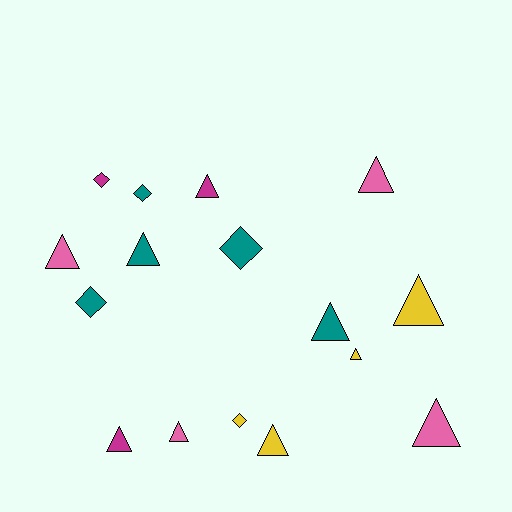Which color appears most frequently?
Teal, with 5 objects.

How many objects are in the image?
There are 16 objects.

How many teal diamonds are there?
There are 3 teal diamonds.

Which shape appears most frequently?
Triangle, with 11 objects.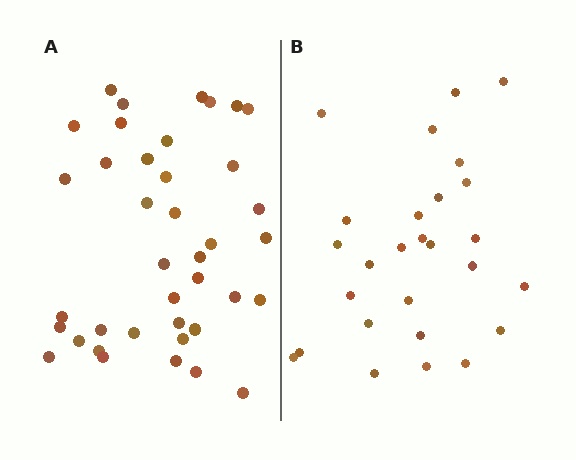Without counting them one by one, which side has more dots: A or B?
Region A (the left region) has more dots.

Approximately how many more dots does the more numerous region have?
Region A has roughly 12 or so more dots than region B.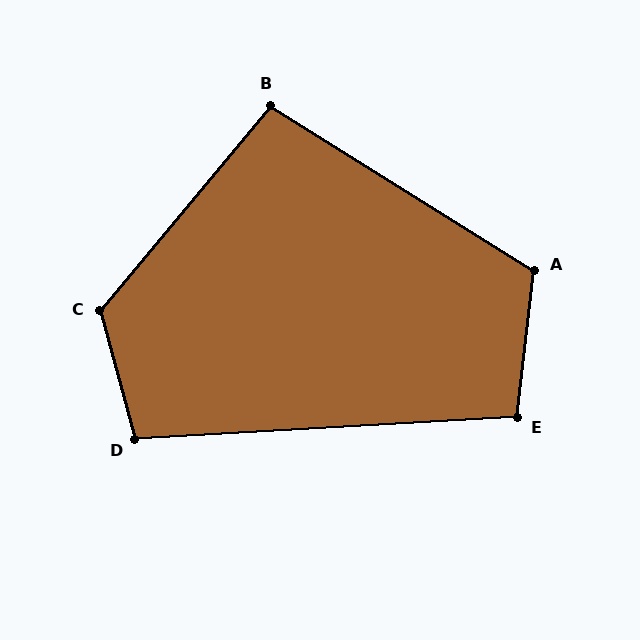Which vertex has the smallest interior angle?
B, at approximately 98 degrees.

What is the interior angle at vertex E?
Approximately 100 degrees (obtuse).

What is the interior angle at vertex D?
Approximately 102 degrees (obtuse).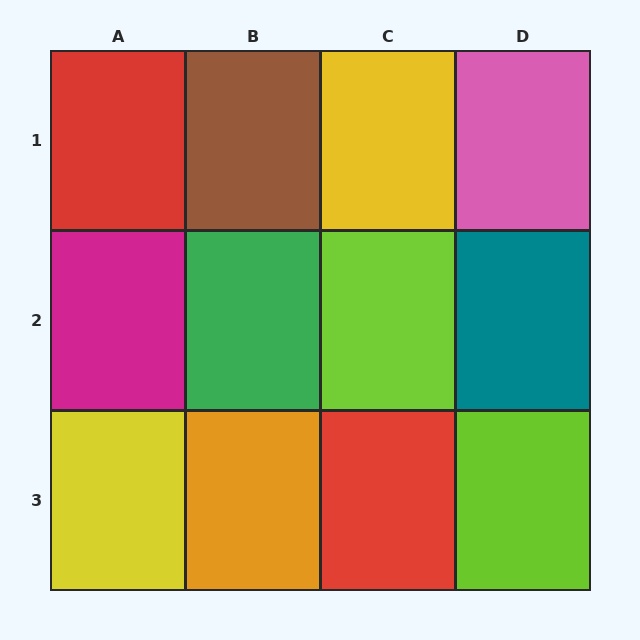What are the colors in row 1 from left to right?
Red, brown, yellow, pink.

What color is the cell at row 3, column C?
Red.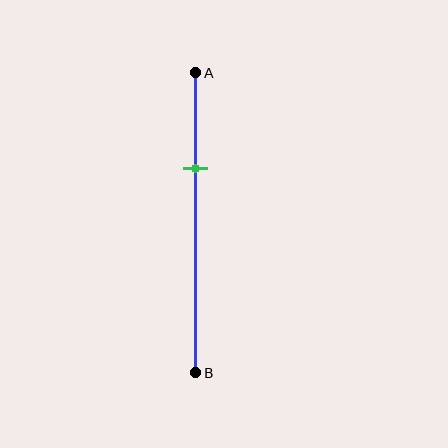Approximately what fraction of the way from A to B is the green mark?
The green mark is approximately 30% of the way from A to B.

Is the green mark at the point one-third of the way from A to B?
Yes, the mark is approximately at the one-third point.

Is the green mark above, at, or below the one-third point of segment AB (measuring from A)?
The green mark is approximately at the one-third point of segment AB.